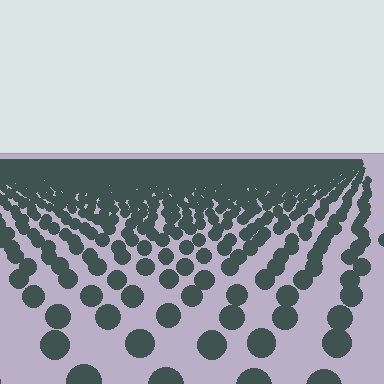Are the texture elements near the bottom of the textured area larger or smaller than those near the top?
Larger. Near the bottom, elements are closer to the viewer and appear at a bigger on-screen size.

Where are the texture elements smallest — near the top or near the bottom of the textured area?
Near the top.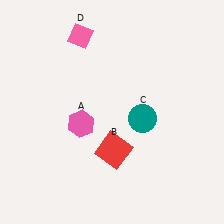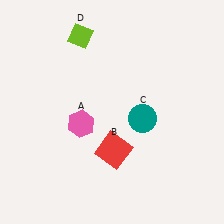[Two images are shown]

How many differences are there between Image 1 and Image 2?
There is 1 difference between the two images.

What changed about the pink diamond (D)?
In Image 1, D is pink. In Image 2, it changed to lime.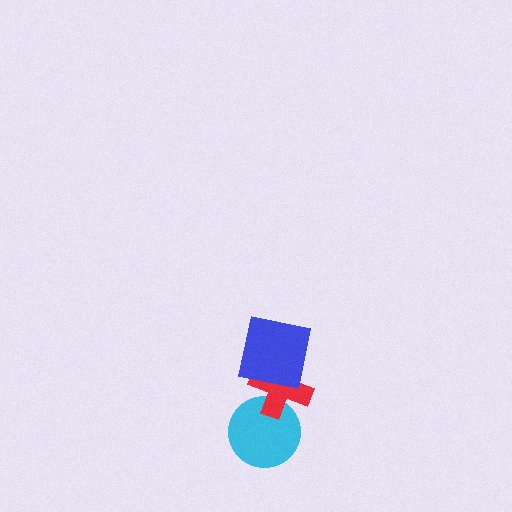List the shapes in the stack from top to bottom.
From top to bottom: the blue square, the red cross, the cyan circle.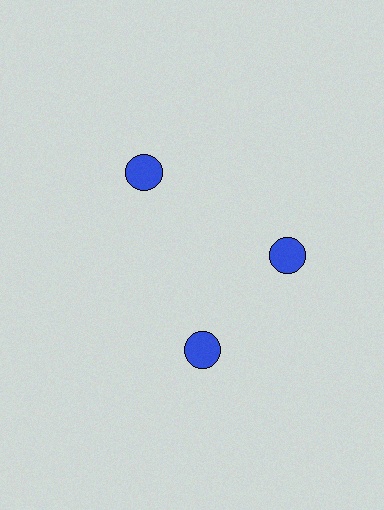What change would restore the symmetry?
The symmetry would be restored by rotating it back into even spacing with its neighbors so that all 3 circles sit at equal angles and equal distance from the center.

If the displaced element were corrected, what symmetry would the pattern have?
It would have 3-fold rotational symmetry — the pattern would map onto itself every 120 degrees.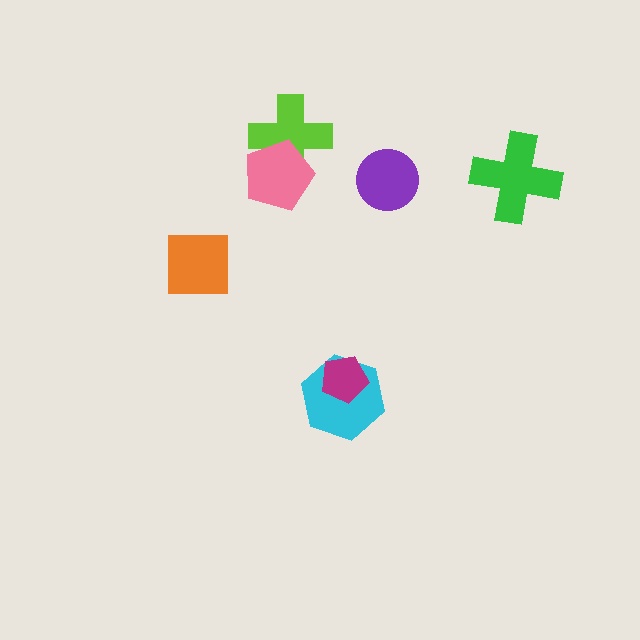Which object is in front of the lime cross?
The pink pentagon is in front of the lime cross.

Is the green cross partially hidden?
No, no other shape covers it.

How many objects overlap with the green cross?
0 objects overlap with the green cross.